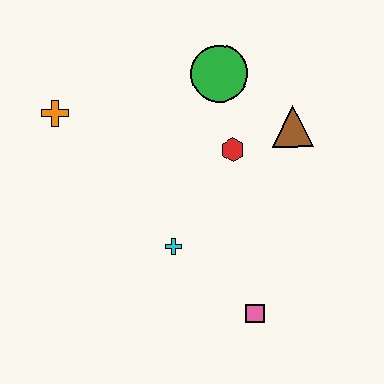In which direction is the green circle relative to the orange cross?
The green circle is to the right of the orange cross.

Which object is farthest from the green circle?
The pink square is farthest from the green circle.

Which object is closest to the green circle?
The red hexagon is closest to the green circle.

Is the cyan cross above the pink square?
Yes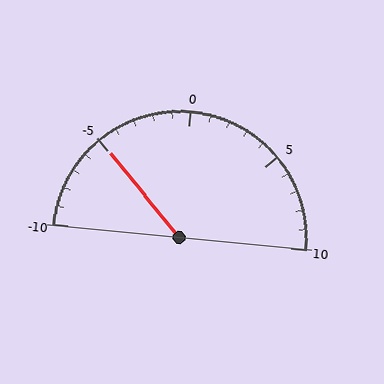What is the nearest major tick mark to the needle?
The nearest major tick mark is -5.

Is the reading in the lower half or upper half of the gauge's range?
The reading is in the lower half of the range (-10 to 10).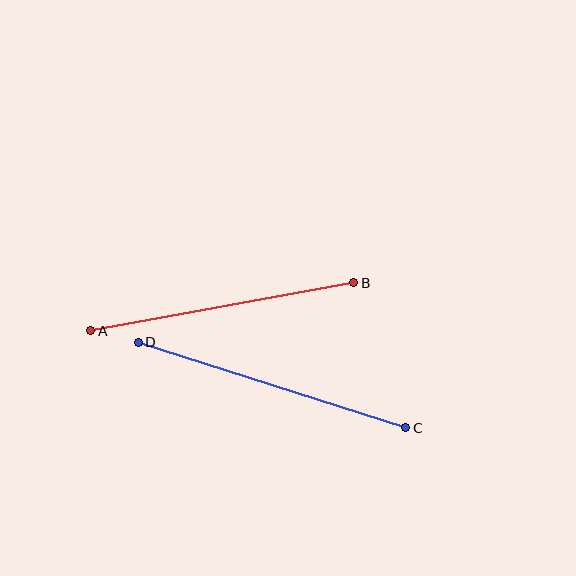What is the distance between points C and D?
The distance is approximately 281 pixels.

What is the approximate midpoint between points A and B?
The midpoint is at approximately (222, 307) pixels.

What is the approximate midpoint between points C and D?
The midpoint is at approximately (272, 385) pixels.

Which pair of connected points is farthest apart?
Points C and D are farthest apart.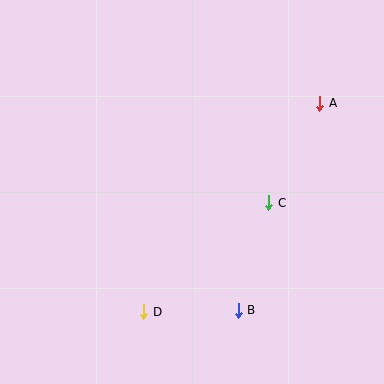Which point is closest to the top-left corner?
Point A is closest to the top-left corner.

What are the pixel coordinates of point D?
Point D is at (144, 312).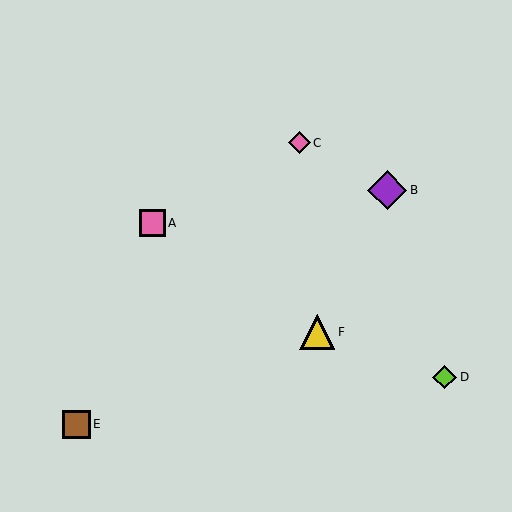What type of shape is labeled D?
Shape D is a lime diamond.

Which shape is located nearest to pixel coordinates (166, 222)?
The pink square (labeled A) at (152, 223) is nearest to that location.